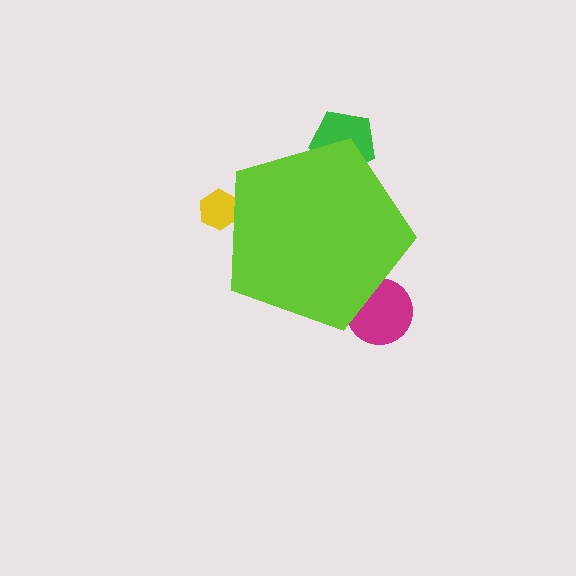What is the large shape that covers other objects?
A lime pentagon.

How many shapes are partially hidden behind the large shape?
3 shapes are partially hidden.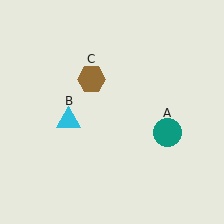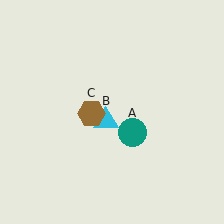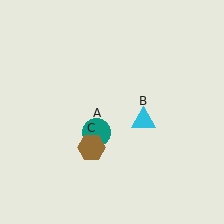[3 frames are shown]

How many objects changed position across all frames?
3 objects changed position: teal circle (object A), cyan triangle (object B), brown hexagon (object C).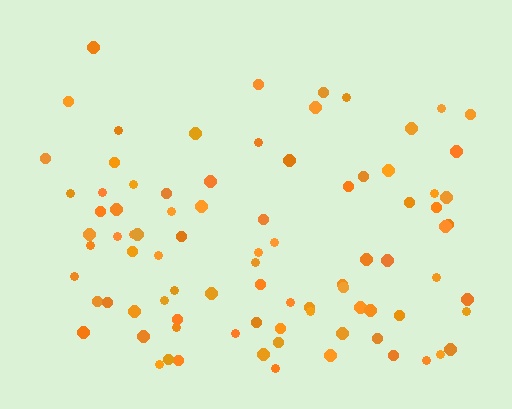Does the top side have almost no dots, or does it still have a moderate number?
Still a moderate number, just noticeably fewer than the bottom.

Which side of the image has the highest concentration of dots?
The bottom.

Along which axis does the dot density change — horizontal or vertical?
Vertical.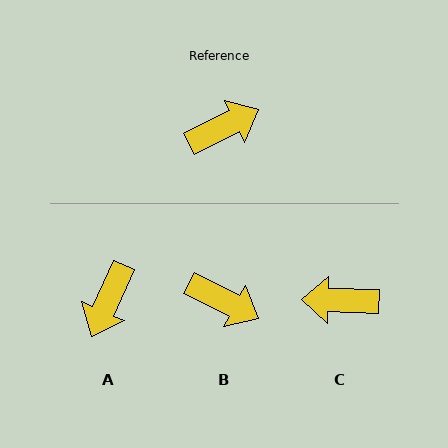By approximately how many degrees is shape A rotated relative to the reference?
Approximately 141 degrees clockwise.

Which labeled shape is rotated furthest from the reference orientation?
C, about 152 degrees away.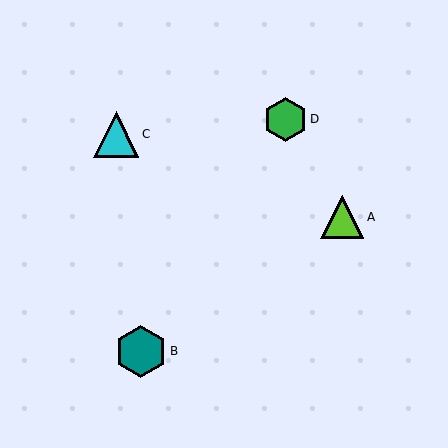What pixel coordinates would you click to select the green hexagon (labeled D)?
Click at (285, 119) to select the green hexagon D.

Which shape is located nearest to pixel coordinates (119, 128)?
The cyan triangle (labeled C) at (116, 134) is nearest to that location.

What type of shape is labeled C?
Shape C is a cyan triangle.